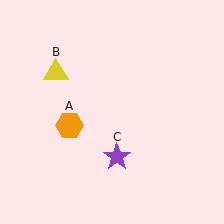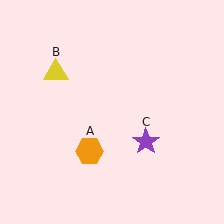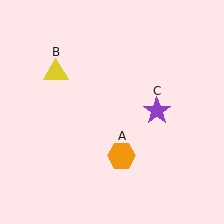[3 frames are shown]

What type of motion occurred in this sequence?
The orange hexagon (object A), purple star (object C) rotated counterclockwise around the center of the scene.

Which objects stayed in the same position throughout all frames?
Yellow triangle (object B) remained stationary.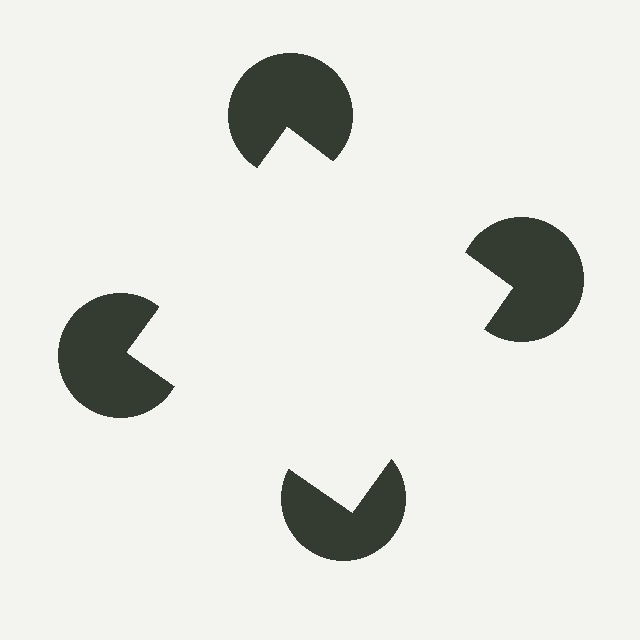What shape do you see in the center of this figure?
An illusory square — its edges are inferred from the aligned wedge cuts in the pac-man discs, not physically drawn.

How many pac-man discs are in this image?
There are 4 — one at each vertex of the illusory square.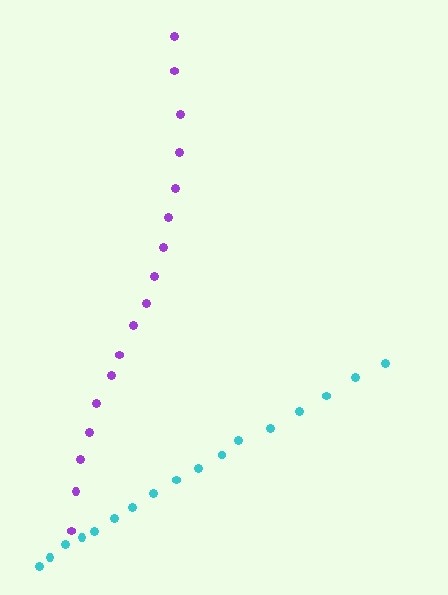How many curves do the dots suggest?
There are 2 distinct paths.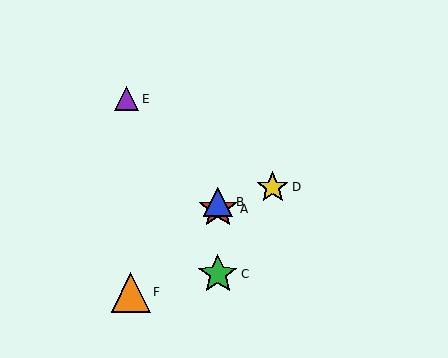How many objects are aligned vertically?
3 objects (A, B, C) are aligned vertically.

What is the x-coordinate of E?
Object E is at x≈126.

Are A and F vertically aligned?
No, A is at x≈218 and F is at x≈131.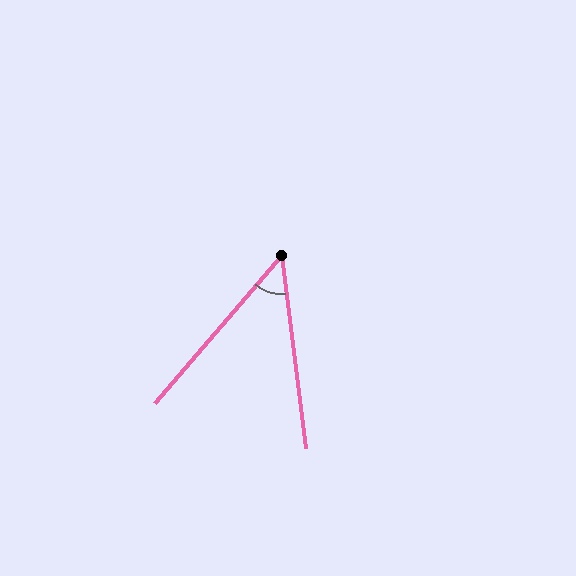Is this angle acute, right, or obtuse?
It is acute.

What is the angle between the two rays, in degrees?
Approximately 48 degrees.